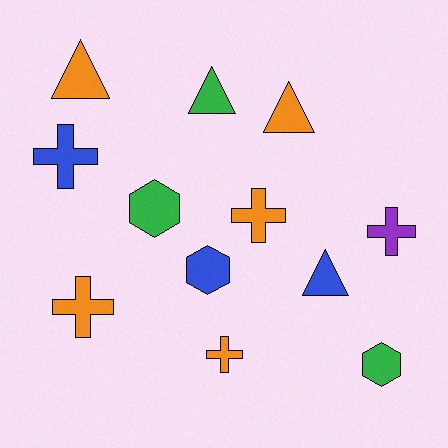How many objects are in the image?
There are 12 objects.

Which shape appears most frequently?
Cross, with 5 objects.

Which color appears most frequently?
Orange, with 5 objects.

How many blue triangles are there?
There is 1 blue triangle.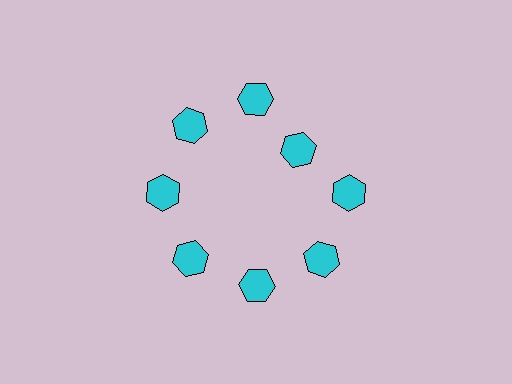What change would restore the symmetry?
The symmetry would be restored by moving it outward, back onto the ring so that all 8 hexagons sit at equal angles and equal distance from the center.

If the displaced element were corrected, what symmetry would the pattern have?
It would have 8-fold rotational symmetry — the pattern would map onto itself every 45 degrees.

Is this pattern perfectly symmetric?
No. The 8 cyan hexagons are arranged in a ring, but one element near the 2 o'clock position is pulled inward toward the center, breaking the 8-fold rotational symmetry.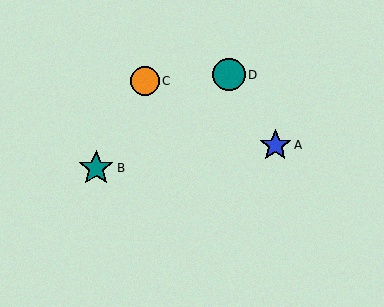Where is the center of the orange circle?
The center of the orange circle is at (145, 81).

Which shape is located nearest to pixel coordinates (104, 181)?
The teal star (labeled B) at (96, 168) is nearest to that location.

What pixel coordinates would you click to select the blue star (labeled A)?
Click at (275, 145) to select the blue star A.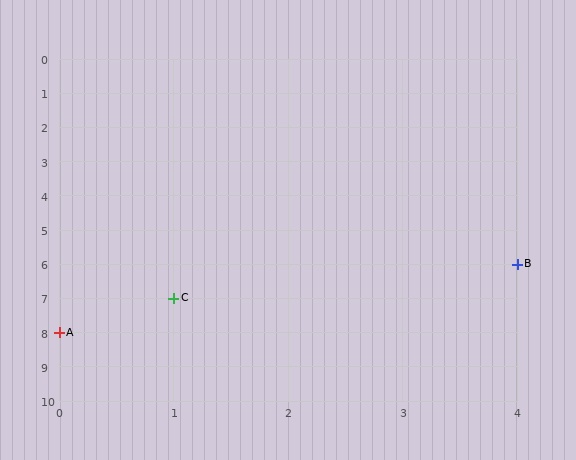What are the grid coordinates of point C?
Point C is at grid coordinates (1, 7).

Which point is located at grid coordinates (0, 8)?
Point A is at (0, 8).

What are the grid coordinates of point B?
Point B is at grid coordinates (4, 6).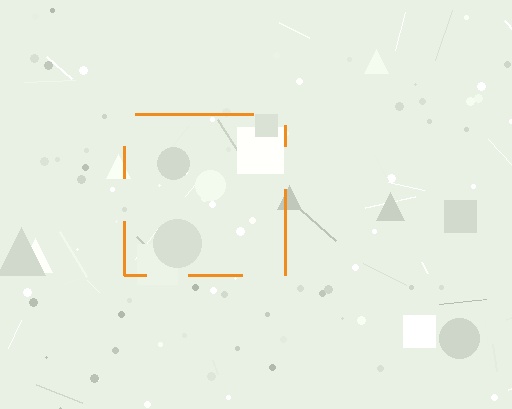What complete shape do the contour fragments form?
The contour fragments form a square.